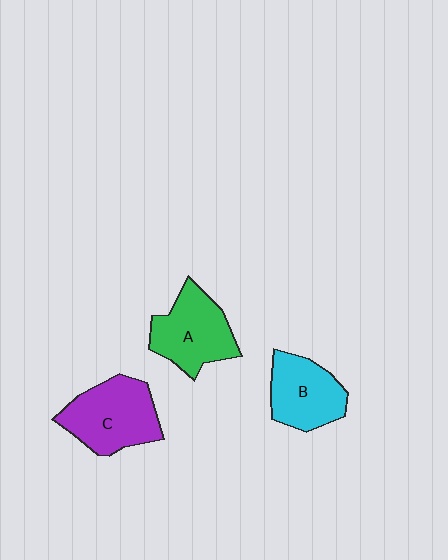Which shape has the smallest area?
Shape B (cyan).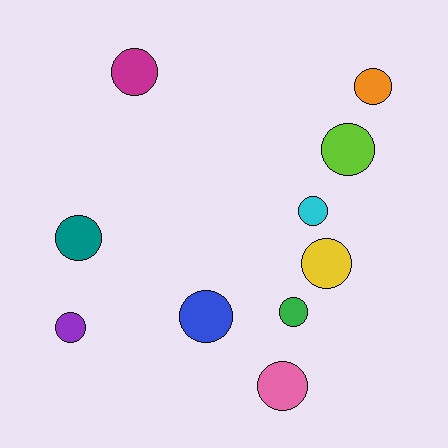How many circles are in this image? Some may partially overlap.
There are 10 circles.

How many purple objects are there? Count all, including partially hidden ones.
There is 1 purple object.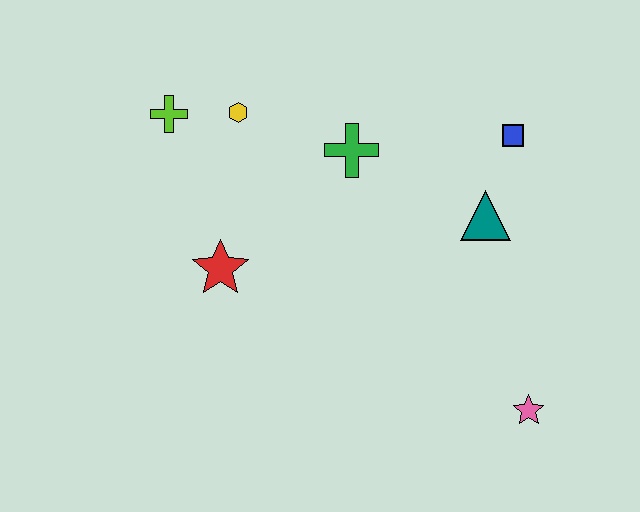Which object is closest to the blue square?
The teal triangle is closest to the blue square.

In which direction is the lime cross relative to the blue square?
The lime cross is to the left of the blue square.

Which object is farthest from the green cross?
The pink star is farthest from the green cross.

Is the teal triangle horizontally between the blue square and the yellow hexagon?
Yes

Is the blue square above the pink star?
Yes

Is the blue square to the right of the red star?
Yes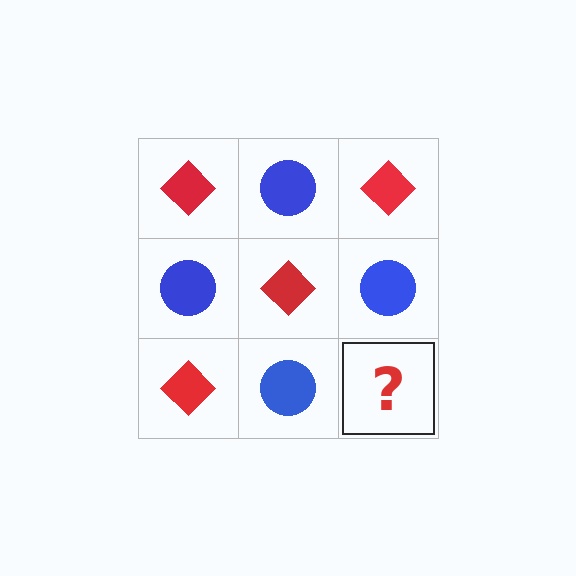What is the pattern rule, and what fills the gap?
The rule is that it alternates red diamond and blue circle in a checkerboard pattern. The gap should be filled with a red diamond.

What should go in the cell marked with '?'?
The missing cell should contain a red diamond.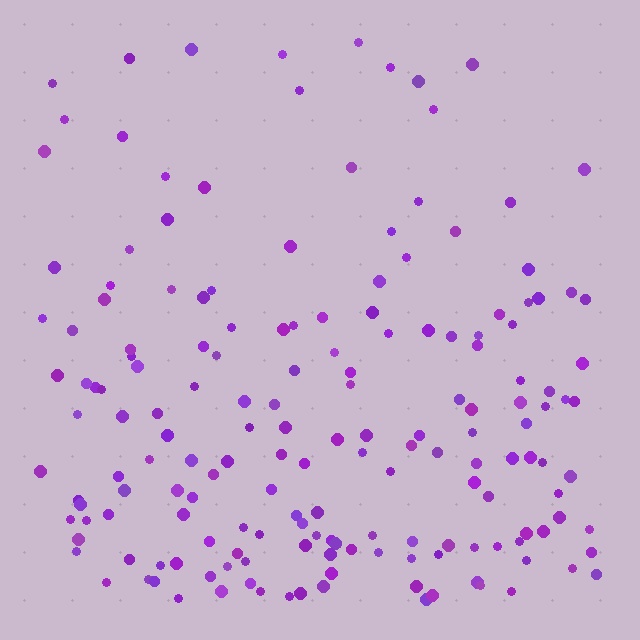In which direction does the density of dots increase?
From top to bottom, with the bottom side densest.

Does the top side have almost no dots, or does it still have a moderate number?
Still a moderate number, just noticeably fewer than the bottom.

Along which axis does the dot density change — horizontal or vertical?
Vertical.